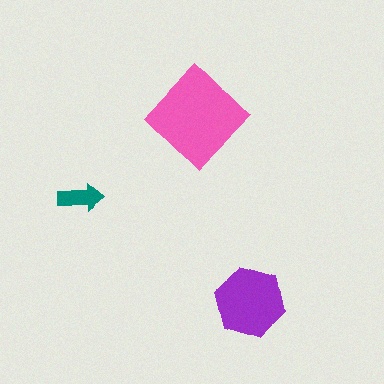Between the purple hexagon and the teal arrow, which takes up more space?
The purple hexagon.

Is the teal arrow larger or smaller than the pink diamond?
Smaller.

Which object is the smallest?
The teal arrow.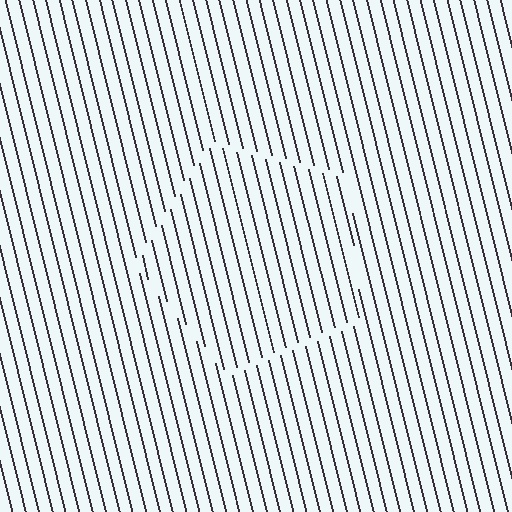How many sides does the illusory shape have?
5 sides — the line-ends trace a pentagon.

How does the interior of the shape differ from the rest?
The interior of the shape contains the same grating, shifted by half a period — the contour is defined by the phase discontinuity where line-ends from the inner and outer gratings abut.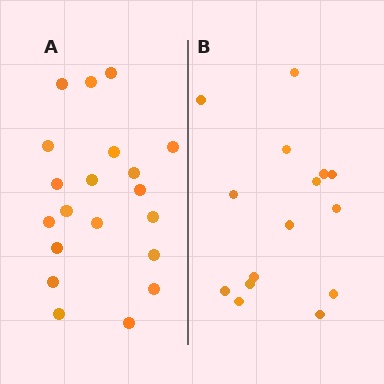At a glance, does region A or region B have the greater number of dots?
Region A (the left region) has more dots.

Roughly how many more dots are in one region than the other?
Region A has about 5 more dots than region B.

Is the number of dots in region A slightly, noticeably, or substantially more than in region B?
Region A has noticeably more, but not dramatically so. The ratio is roughly 1.3 to 1.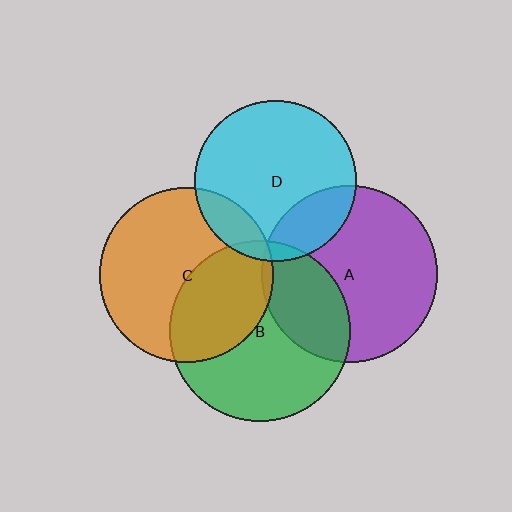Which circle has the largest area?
Circle B (green).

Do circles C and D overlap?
Yes.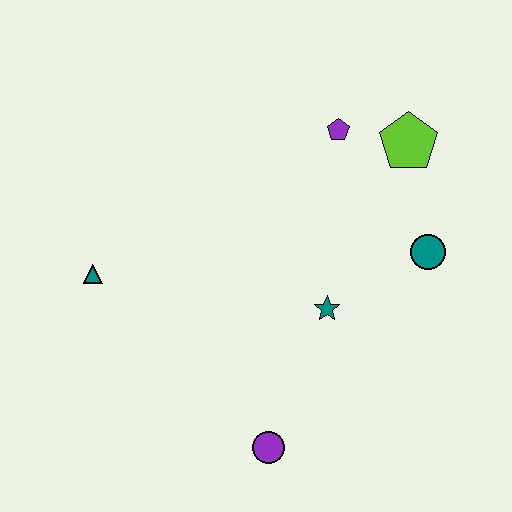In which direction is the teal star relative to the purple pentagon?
The teal star is below the purple pentagon.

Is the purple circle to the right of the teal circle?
No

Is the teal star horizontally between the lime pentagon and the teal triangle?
Yes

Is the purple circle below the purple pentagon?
Yes